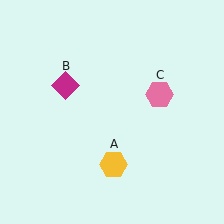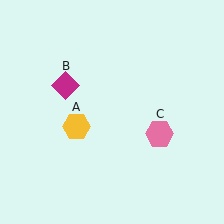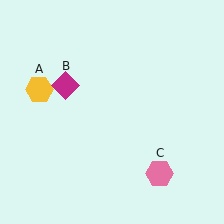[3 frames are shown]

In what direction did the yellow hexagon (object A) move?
The yellow hexagon (object A) moved up and to the left.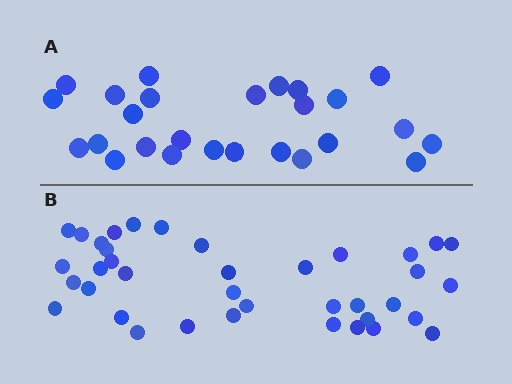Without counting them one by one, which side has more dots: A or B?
Region B (the bottom region) has more dots.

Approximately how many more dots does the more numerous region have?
Region B has roughly 12 or so more dots than region A.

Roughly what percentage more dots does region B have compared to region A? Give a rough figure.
About 45% more.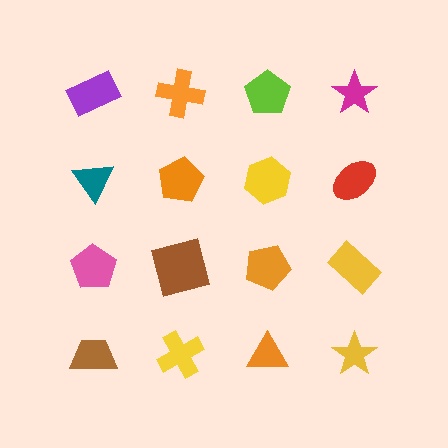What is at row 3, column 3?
An orange pentagon.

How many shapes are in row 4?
4 shapes.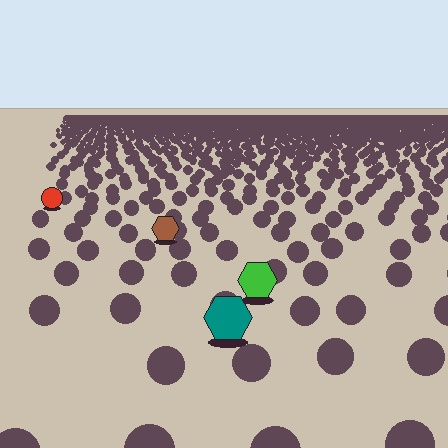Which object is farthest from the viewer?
The red circle is farthest from the viewer. It appears smaller and the ground texture around it is denser.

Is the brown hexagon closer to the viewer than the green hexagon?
No. The green hexagon is closer — you can tell from the texture gradient: the ground texture is coarser near it.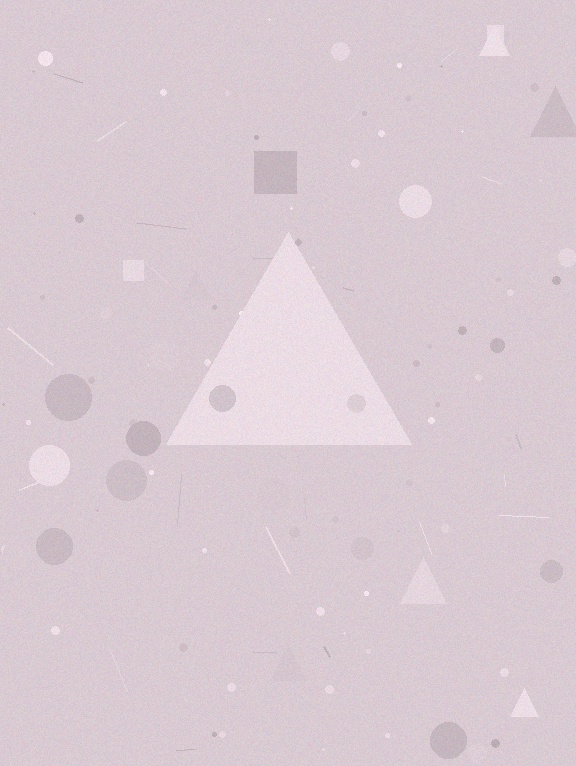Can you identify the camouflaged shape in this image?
The camouflaged shape is a triangle.